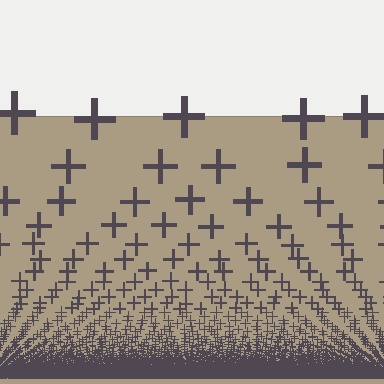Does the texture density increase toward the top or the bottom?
Density increases toward the bottom.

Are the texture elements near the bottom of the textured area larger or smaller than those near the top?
Smaller. The gradient is inverted — elements near the bottom are smaller and denser.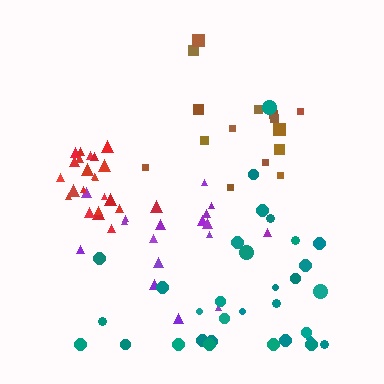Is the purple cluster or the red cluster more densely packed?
Red.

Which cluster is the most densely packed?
Red.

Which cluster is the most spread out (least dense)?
Brown.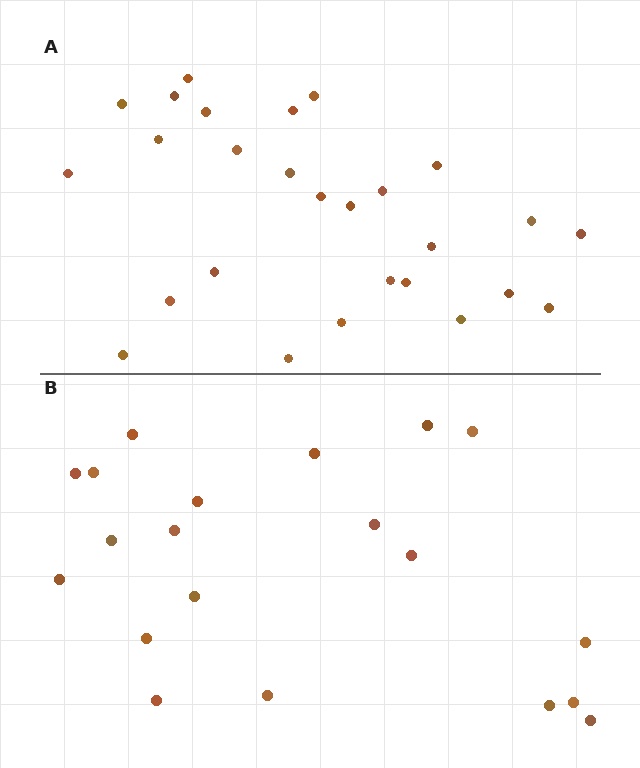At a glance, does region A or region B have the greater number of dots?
Region A (the top region) has more dots.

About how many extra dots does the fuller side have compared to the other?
Region A has roughly 8 or so more dots than region B.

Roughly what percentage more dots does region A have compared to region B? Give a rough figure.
About 35% more.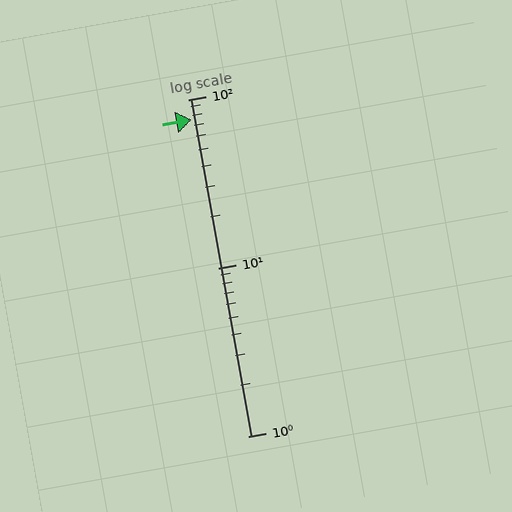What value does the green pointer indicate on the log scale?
The pointer indicates approximately 76.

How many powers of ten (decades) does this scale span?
The scale spans 2 decades, from 1 to 100.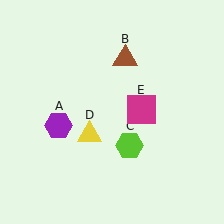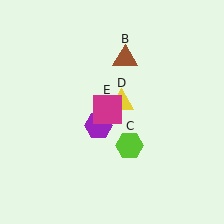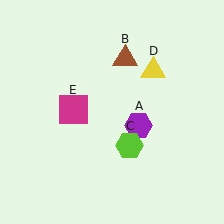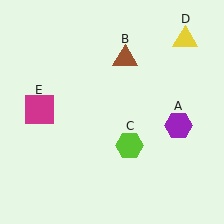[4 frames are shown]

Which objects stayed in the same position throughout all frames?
Brown triangle (object B) and lime hexagon (object C) remained stationary.